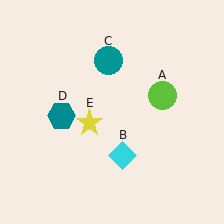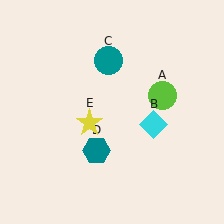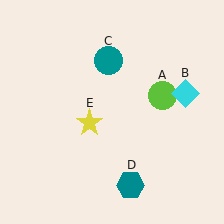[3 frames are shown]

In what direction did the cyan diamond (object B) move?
The cyan diamond (object B) moved up and to the right.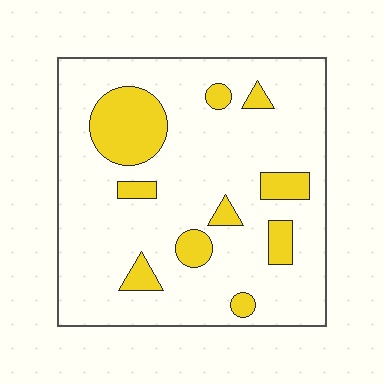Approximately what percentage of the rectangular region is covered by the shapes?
Approximately 15%.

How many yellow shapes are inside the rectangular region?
10.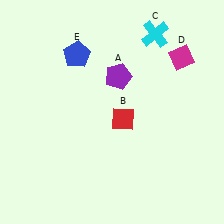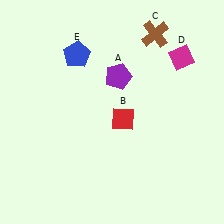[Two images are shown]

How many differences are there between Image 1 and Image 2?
There is 1 difference between the two images.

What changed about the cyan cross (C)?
In Image 1, C is cyan. In Image 2, it changed to brown.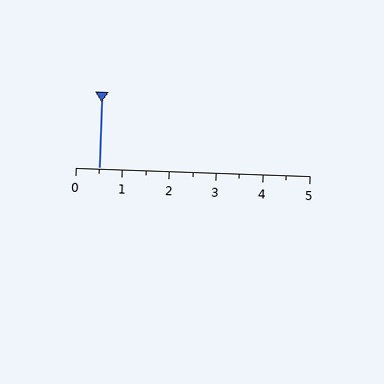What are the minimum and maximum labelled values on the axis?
The axis runs from 0 to 5.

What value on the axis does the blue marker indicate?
The marker indicates approximately 0.5.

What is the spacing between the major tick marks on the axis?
The major ticks are spaced 1 apart.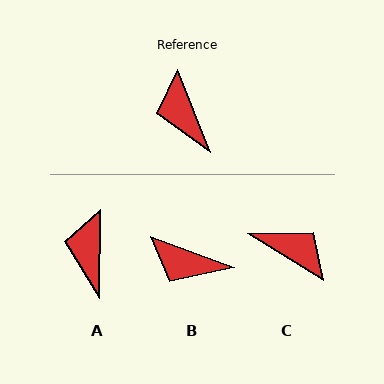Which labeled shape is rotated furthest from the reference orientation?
C, about 143 degrees away.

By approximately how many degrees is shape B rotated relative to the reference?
Approximately 48 degrees counter-clockwise.